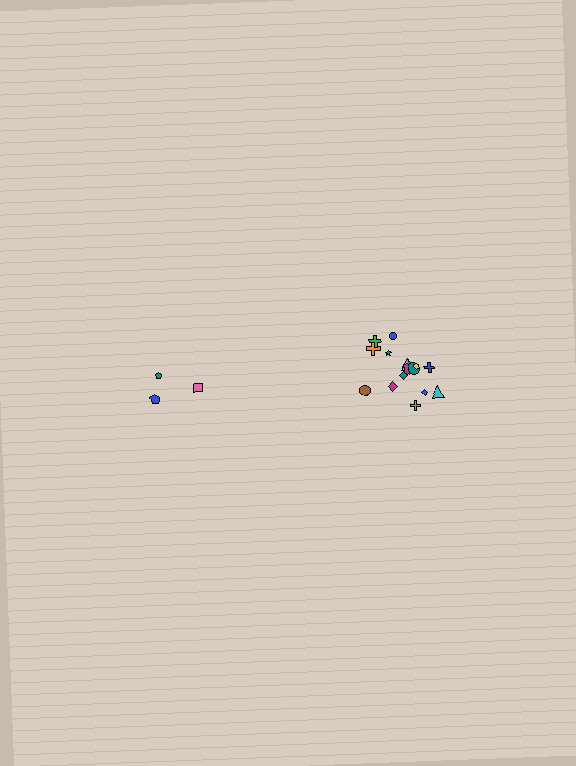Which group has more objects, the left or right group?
The right group.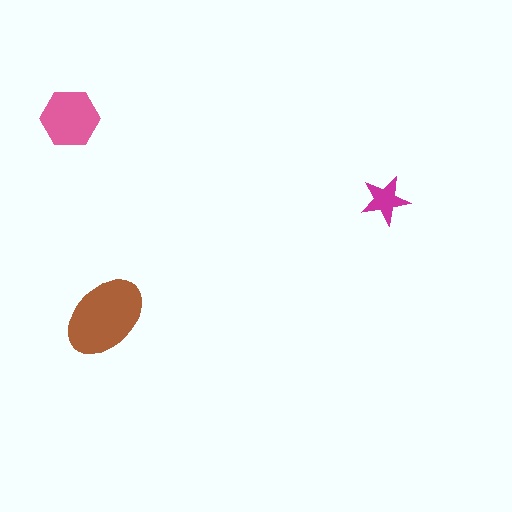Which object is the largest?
The brown ellipse.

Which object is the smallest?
The magenta star.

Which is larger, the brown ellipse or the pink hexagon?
The brown ellipse.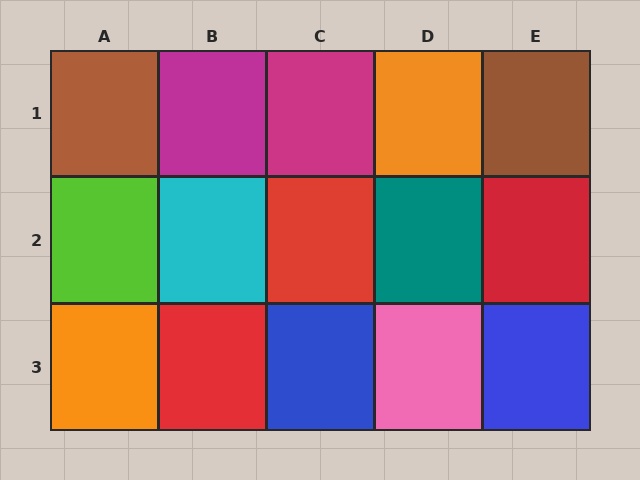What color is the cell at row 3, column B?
Red.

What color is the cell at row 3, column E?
Blue.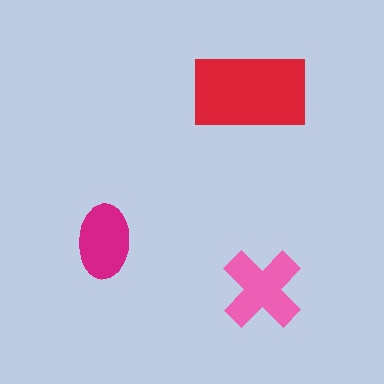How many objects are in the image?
There are 3 objects in the image.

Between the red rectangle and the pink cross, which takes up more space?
The red rectangle.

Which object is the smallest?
The magenta ellipse.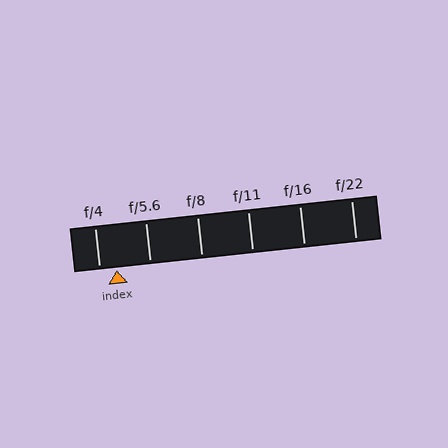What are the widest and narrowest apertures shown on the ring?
The widest aperture shown is f/4 and the narrowest is f/22.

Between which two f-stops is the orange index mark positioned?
The index mark is between f/4 and f/5.6.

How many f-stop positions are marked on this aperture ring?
There are 6 f-stop positions marked.